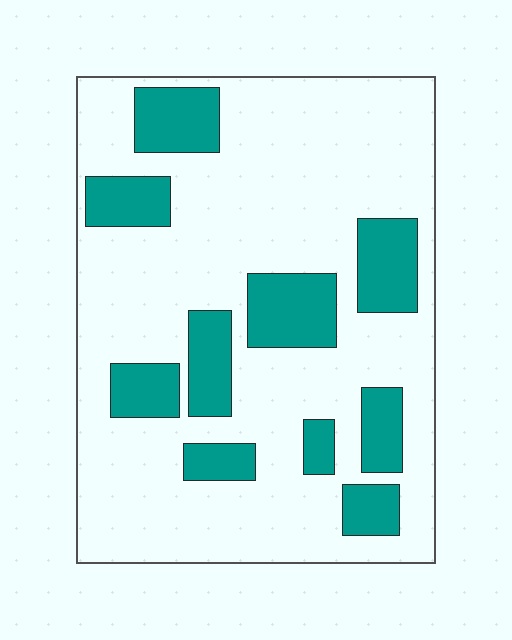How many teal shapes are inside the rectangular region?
10.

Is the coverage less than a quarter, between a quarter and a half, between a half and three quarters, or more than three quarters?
Less than a quarter.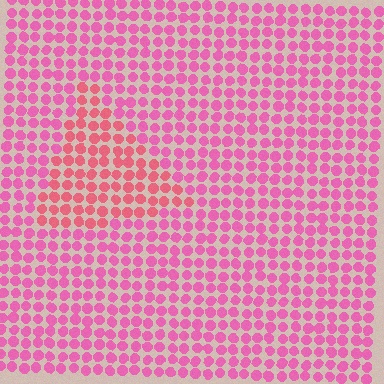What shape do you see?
I see a triangle.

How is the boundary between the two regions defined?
The boundary is defined purely by a slight shift in hue (about 24 degrees). Spacing, size, and orientation are identical on both sides.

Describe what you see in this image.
The image is filled with small pink elements in a uniform arrangement. A triangle-shaped region is visible where the elements are tinted to a slightly different hue, forming a subtle color boundary.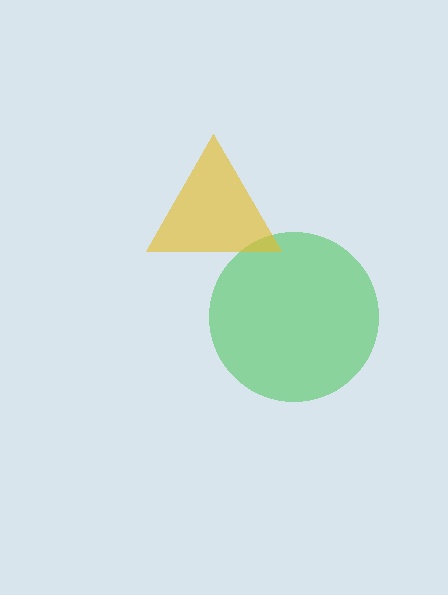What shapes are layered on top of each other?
The layered shapes are: a green circle, a yellow triangle.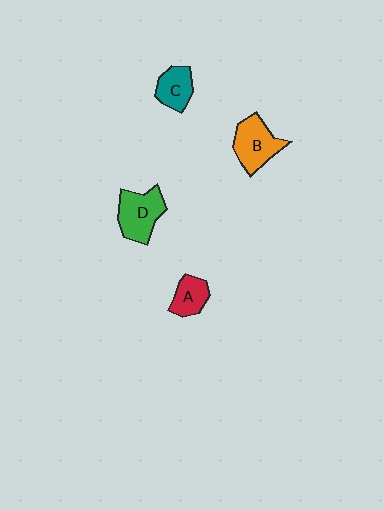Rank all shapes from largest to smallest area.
From largest to smallest: D (green), B (orange), C (teal), A (red).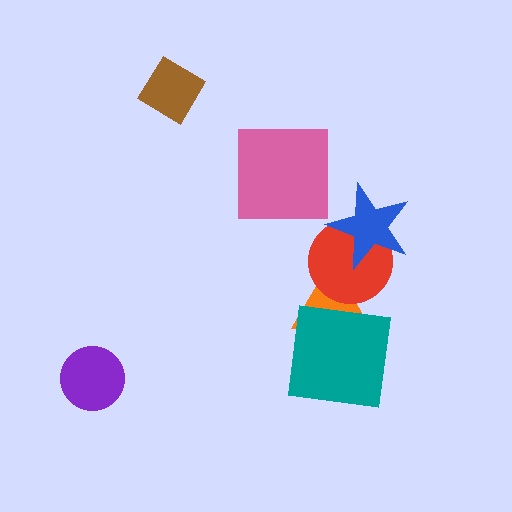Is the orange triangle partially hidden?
Yes, it is partially covered by another shape.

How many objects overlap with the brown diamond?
0 objects overlap with the brown diamond.